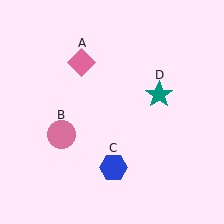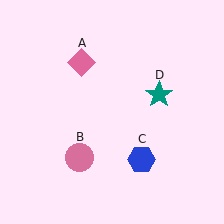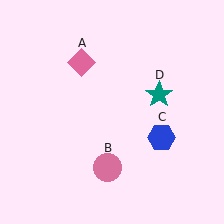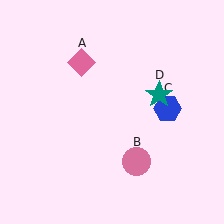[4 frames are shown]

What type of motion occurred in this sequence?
The pink circle (object B), blue hexagon (object C) rotated counterclockwise around the center of the scene.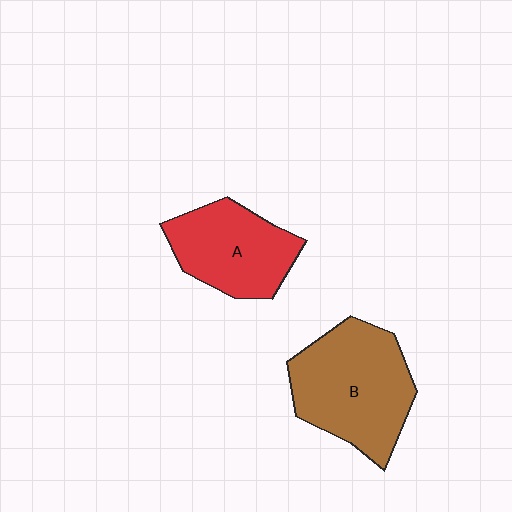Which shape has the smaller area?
Shape A (red).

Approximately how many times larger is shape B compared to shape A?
Approximately 1.3 times.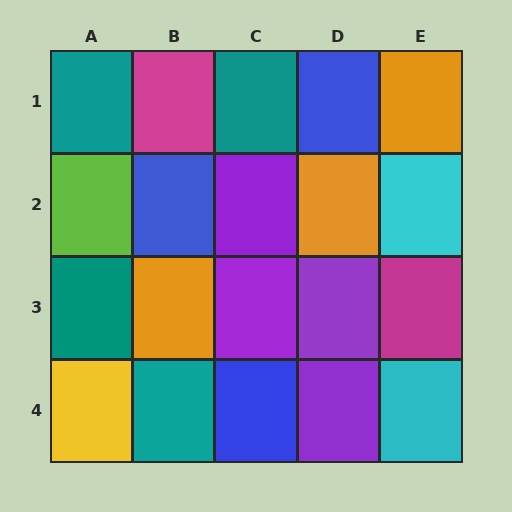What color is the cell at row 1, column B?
Magenta.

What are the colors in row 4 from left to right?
Yellow, teal, blue, purple, cyan.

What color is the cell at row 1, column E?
Orange.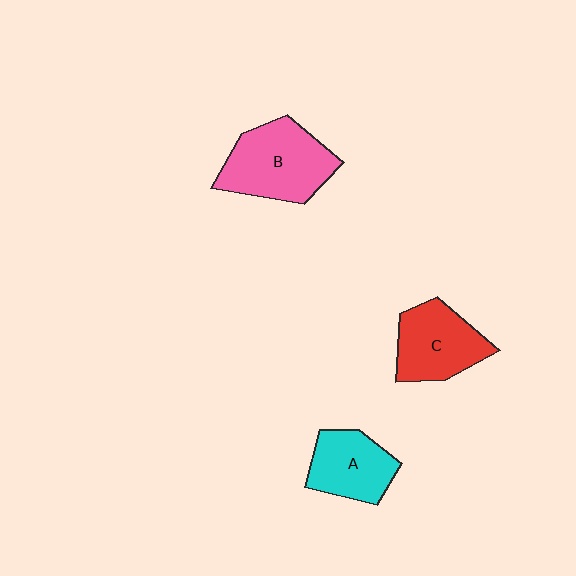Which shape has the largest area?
Shape B (pink).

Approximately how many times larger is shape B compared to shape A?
Approximately 1.4 times.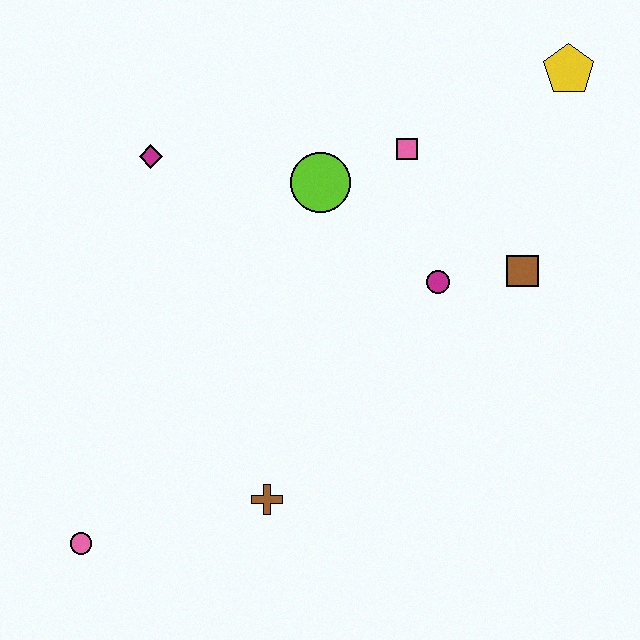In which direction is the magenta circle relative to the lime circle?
The magenta circle is to the right of the lime circle.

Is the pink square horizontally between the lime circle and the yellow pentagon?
Yes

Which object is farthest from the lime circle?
The pink circle is farthest from the lime circle.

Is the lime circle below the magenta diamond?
Yes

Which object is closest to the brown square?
The magenta circle is closest to the brown square.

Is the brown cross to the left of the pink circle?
No